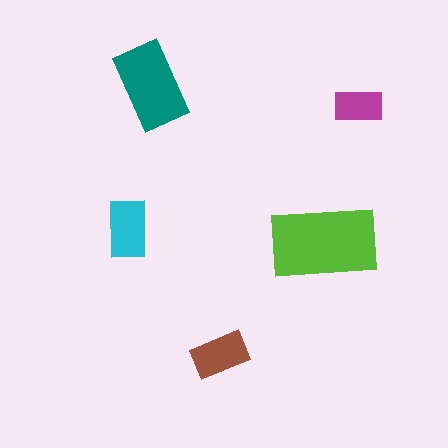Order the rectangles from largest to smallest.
the lime one, the teal one, the cyan one, the brown one, the magenta one.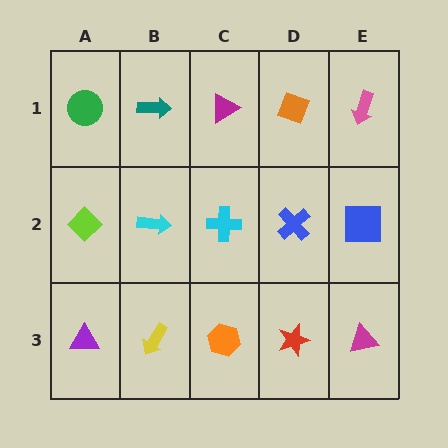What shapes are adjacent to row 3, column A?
A lime diamond (row 2, column A), a yellow arrow (row 3, column B).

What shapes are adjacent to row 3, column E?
A blue square (row 2, column E), a red star (row 3, column D).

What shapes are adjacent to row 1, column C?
A cyan cross (row 2, column C), a teal arrow (row 1, column B), an orange diamond (row 1, column D).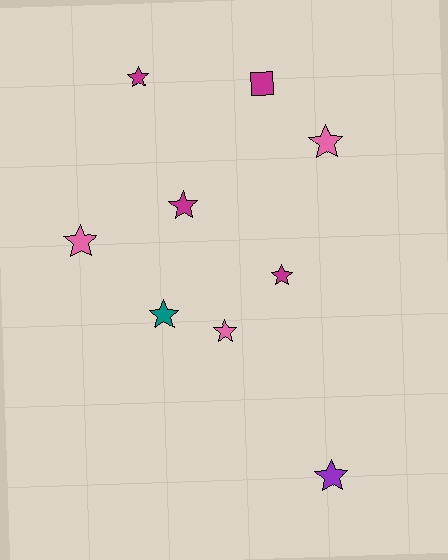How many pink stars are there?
There are 3 pink stars.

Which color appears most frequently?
Magenta, with 4 objects.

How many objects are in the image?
There are 9 objects.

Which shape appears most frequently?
Star, with 8 objects.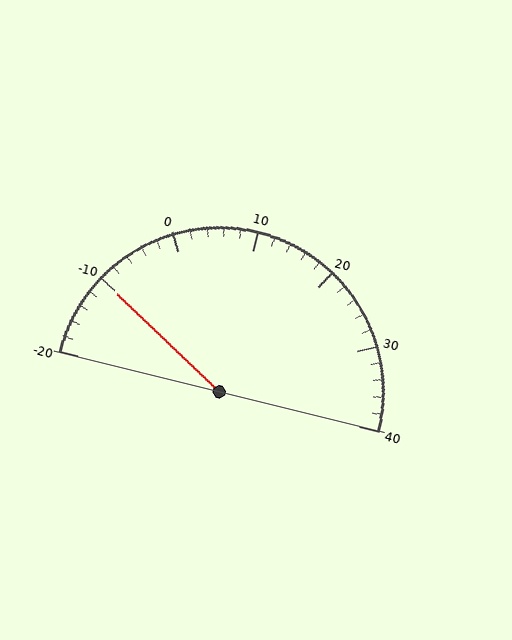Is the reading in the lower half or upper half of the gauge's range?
The reading is in the lower half of the range (-20 to 40).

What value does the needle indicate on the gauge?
The needle indicates approximately -10.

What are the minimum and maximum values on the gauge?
The gauge ranges from -20 to 40.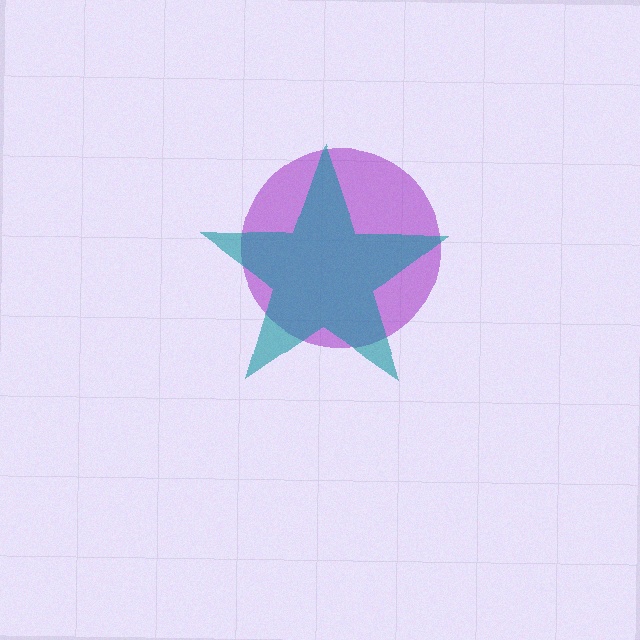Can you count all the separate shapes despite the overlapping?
Yes, there are 2 separate shapes.